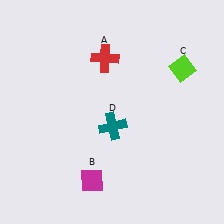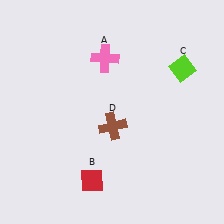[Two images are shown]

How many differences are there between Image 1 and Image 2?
There are 3 differences between the two images.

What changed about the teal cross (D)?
In Image 1, D is teal. In Image 2, it changed to brown.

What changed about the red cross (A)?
In Image 1, A is red. In Image 2, it changed to pink.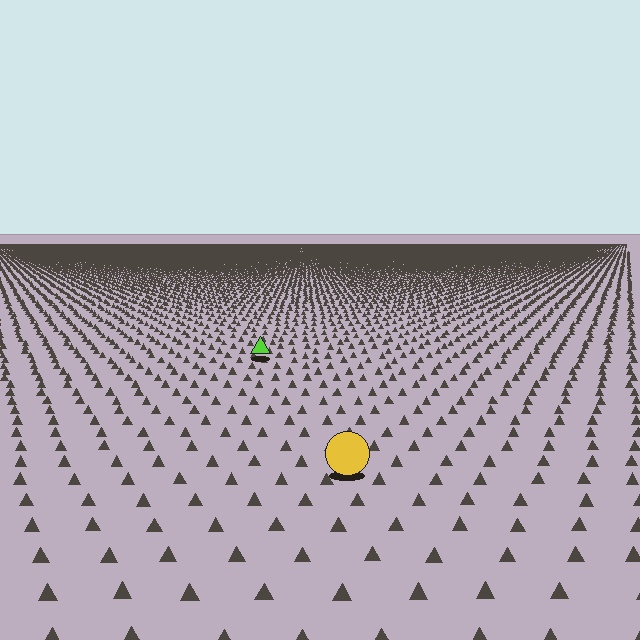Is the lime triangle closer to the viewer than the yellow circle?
No. The yellow circle is closer — you can tell from the texture gradient: the ground texture is coarser near it.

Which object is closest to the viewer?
The yellow circle is closest. The texture marks near it are larger and more spread out.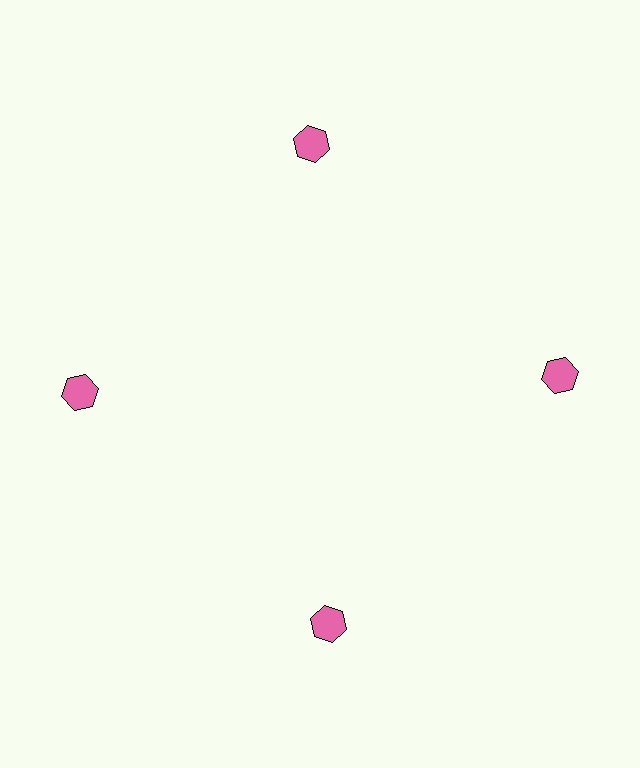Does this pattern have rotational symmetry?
Yes, this pattern has 4-fold rotational symmetry. It looks the same after rotating 90 degrees around the center.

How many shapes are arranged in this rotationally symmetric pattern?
There are 4 shapes, arranged in 4 groups of 1.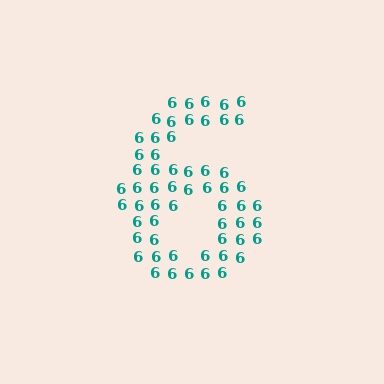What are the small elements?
The small elements are digit 6's.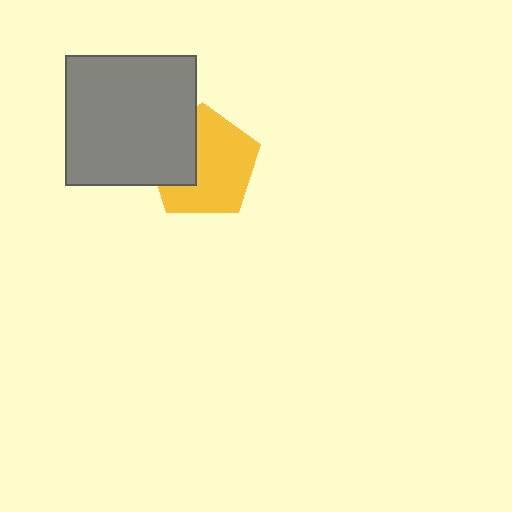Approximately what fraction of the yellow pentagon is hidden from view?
Roughly 33% of the yellow pentagon is hidden behind the gray square.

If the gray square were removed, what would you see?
You would see the complete yellow pentagon.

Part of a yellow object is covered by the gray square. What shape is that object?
It is a pentagon.